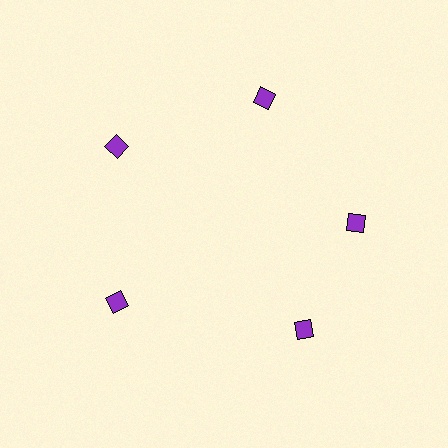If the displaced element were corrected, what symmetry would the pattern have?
It would have 5-fold rotational symmetry — the pattern would map onto itself every 72 degrees.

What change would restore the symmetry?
The symmetry would be restored by rotating it back into even spacing with its neighbors so that all 5 diamonds sit at equal angles and equal distance from the center.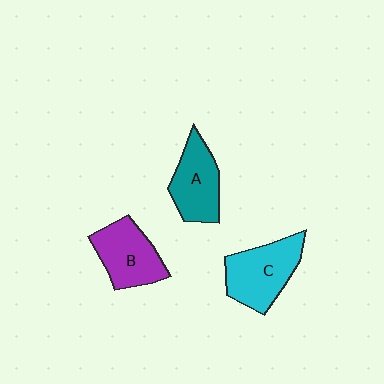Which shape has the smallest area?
Shape A (teal).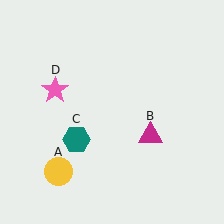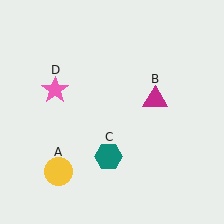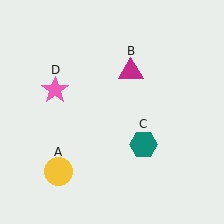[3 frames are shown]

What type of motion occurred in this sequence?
The magenta triangle (object B), teal hexagon (object C) rotated counterclockwise around the center of the scene.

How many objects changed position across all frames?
2 objects changed position: magenta triangle (object B), teal hexagon (object C).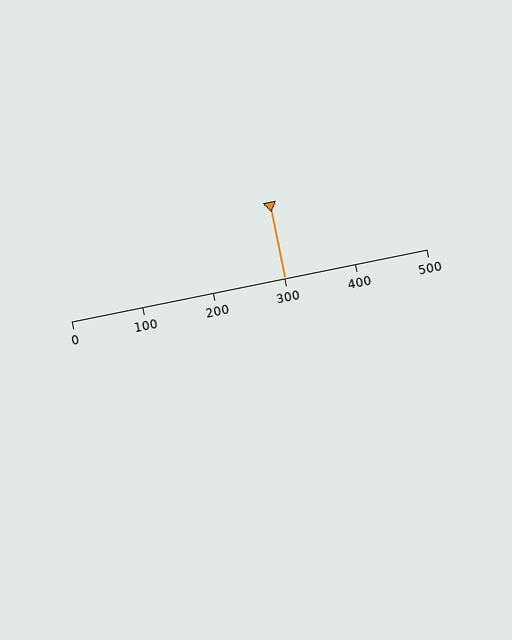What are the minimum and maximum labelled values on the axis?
The axis runs from 0 to 500.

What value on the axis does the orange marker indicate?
The marker indicates approximately 300.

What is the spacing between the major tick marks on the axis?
The major ticks are spaced 100 apart.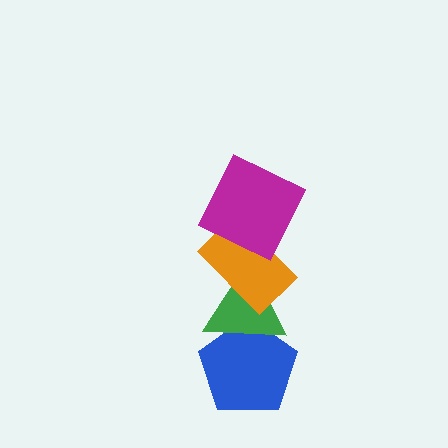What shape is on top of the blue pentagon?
The green triangle is on top of the blue pentagon.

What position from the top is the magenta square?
The magenta square is 1st from the top.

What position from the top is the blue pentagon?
The blue pentagon is 4th from the top.